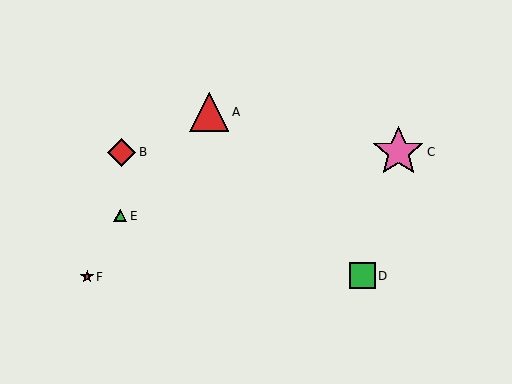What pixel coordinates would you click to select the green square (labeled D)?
Click at (362, 276) to select the green square D.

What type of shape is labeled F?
Shape F is a red star.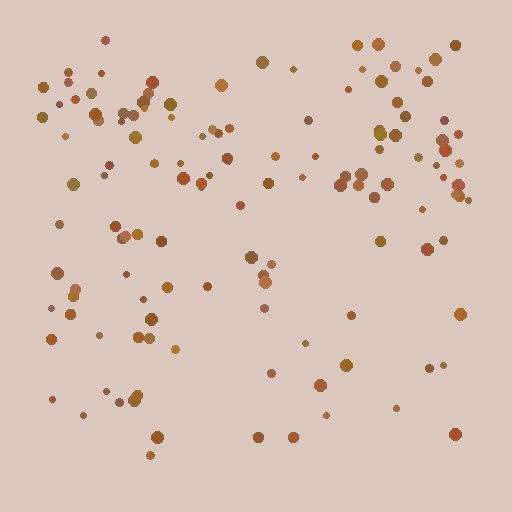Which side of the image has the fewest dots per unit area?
The bottom.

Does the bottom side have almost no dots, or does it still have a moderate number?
Still a moderate number, just noticeably fewer than the top.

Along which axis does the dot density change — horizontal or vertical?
Vertical.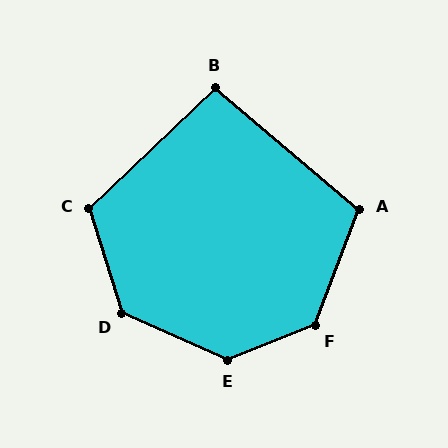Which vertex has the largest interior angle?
E, at approximately 134 degrees.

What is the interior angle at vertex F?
Approximately 133 degrees (obtuse).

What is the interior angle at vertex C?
Approximately 116 degrees (obtuse).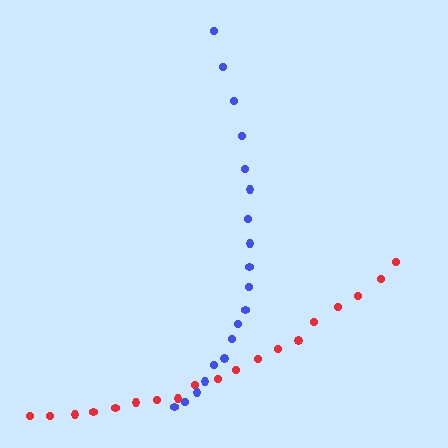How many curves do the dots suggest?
There are 2 distinct paths.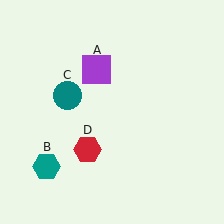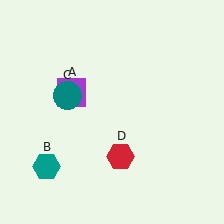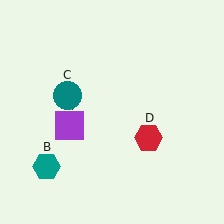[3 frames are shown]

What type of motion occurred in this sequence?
The purple square (object A), red hexagon (object D) rotated counterclockwise around the center of the scene.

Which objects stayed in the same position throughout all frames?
Teal hexagon (object B) and teal circle (object C) remained stationary.